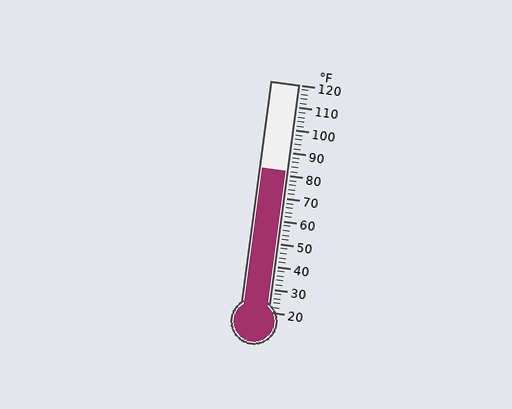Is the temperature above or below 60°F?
The temperature is above 60°F.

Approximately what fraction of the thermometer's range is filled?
The thermometer is filled to approximately 60% of its range.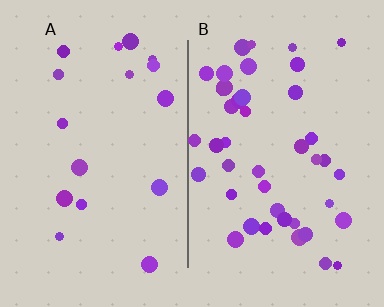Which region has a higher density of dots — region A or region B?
B (the right).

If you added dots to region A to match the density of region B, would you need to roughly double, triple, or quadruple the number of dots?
Approximately triple.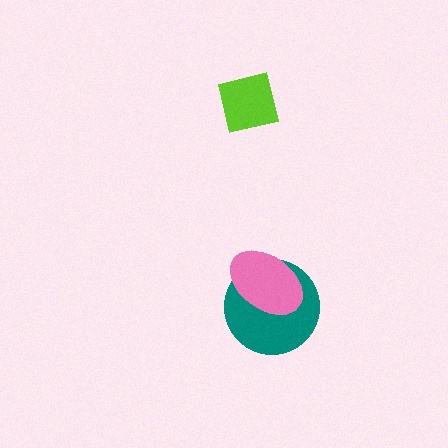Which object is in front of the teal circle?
The pink ellipse is in front of the teal circle.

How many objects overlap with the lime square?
0 objects overlap with the lime square.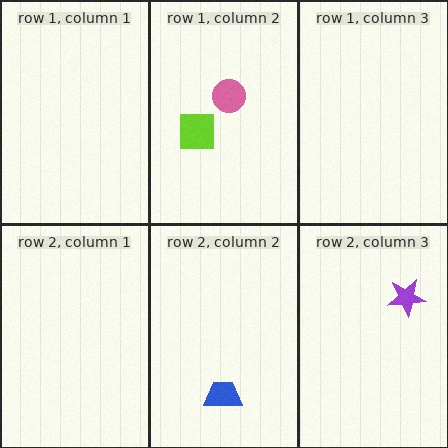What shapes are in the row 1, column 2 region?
The lime square, the pink circle.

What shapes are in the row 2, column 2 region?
The blue trapezoid.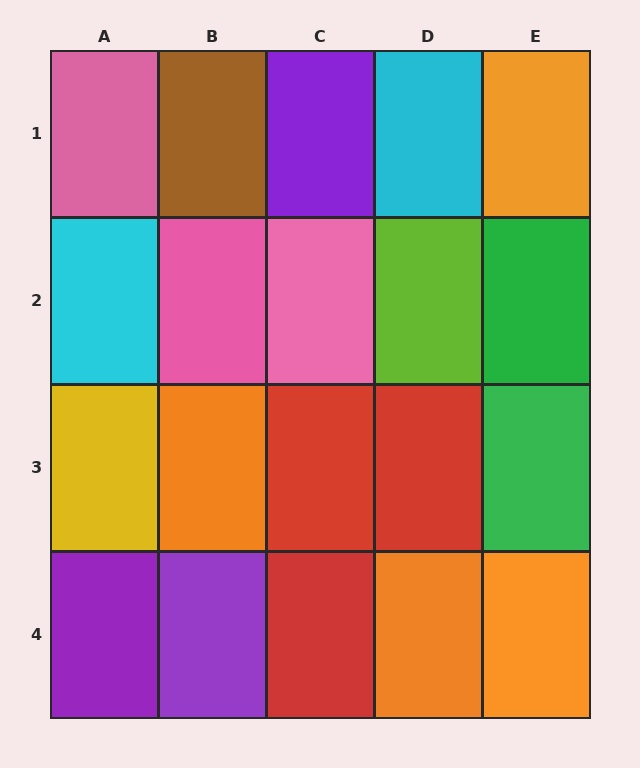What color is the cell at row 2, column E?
Green.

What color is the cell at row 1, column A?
Pink.